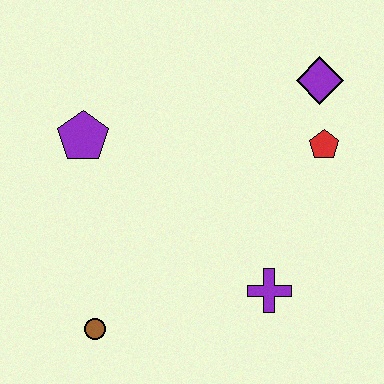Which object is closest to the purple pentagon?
The brown circle is closest to the purple pentagon.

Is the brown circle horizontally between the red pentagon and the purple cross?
No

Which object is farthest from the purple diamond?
The brown circle is farthest from the purple diamond.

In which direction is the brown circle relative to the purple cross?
The brown circle is to the left of the purple cross.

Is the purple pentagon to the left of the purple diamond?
Yes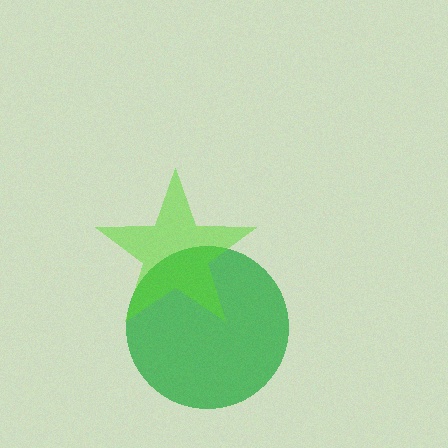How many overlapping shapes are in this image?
There are 2 overlapping shapes in the image.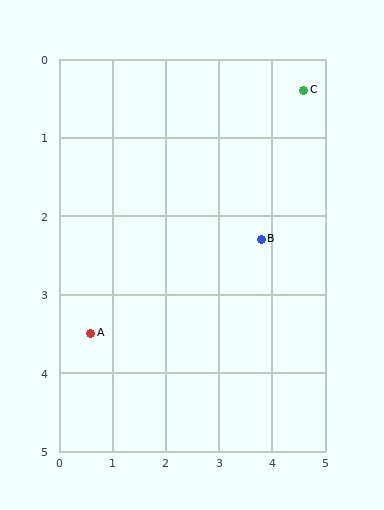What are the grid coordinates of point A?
Point A is at approximately (0.6, 3.5).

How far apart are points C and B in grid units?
Points C and B are about 2.1 grid units apart.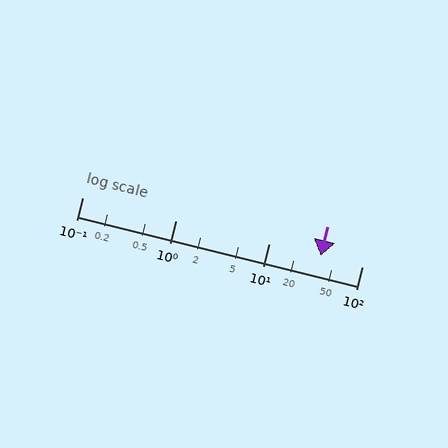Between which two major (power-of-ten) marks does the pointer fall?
The pointer is between 10 and 100.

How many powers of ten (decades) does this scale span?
The scale spans 3 decades, from 0.1 to 100.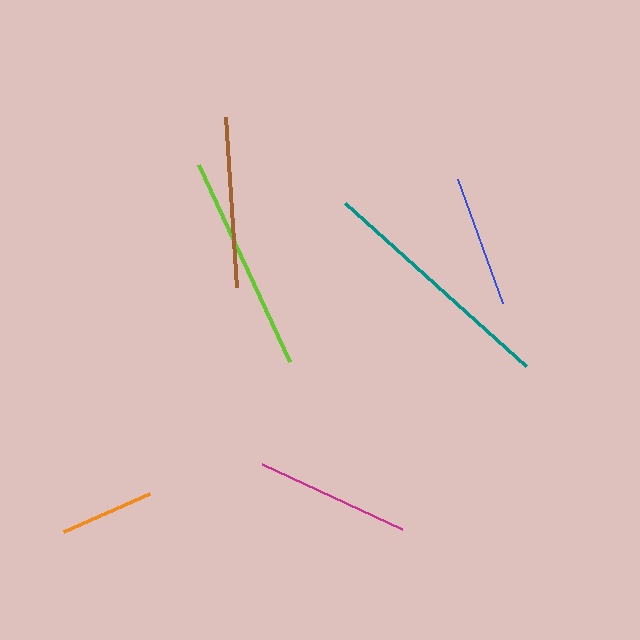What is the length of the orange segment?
The orange segment is approximately 94 pixels long.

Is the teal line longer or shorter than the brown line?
The teal line is longer than the brown line.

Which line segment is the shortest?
The orange line is the shortest at approximately 94 pixels.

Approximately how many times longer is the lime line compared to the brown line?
The lime line is approximately 1.3 times the length of the brown line.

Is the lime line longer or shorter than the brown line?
The lime line is longer than the brown line.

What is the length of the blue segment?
The blue segment is approximately 132 pixels long.